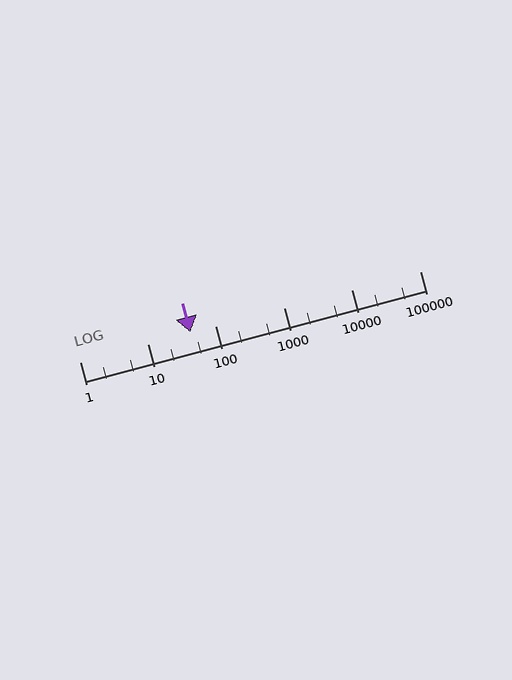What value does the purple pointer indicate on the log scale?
The pointer indicates approximately 43.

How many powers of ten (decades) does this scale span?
The scale spans 5 decades, from 1 to 100000.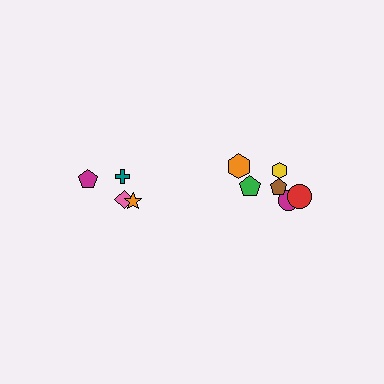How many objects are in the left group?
There are 4 objects.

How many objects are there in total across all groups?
There are 10 objects.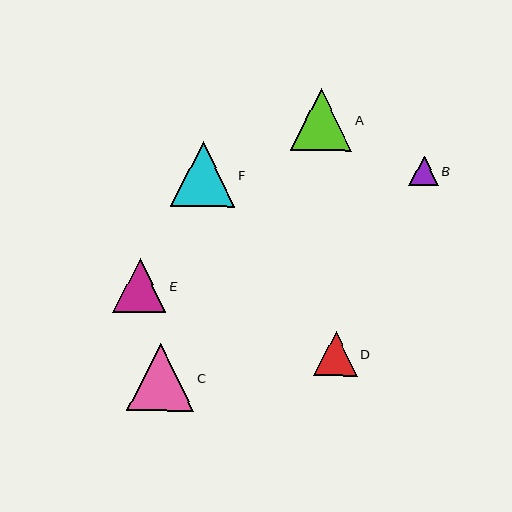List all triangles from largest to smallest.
From largest to smallest: C, F, A, E, D, B.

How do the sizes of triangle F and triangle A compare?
Triangle F and triangle A are approximately the same size.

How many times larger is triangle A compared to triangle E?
Triangle A is approximately 1.2 times the size of triangle E.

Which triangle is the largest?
Triangle C is the largest with a size of approximately 67 pixels.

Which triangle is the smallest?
Triangle B is the smallest with a size of approximately 29 pixels.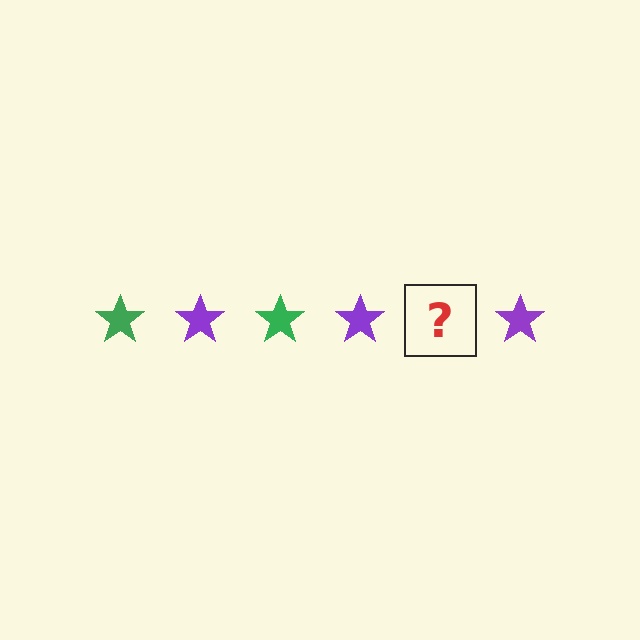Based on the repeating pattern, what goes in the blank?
The blank should be a green star.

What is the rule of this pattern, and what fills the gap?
The rule is that the pattern cycles through green, purple stars. The gap should be filled with a green star.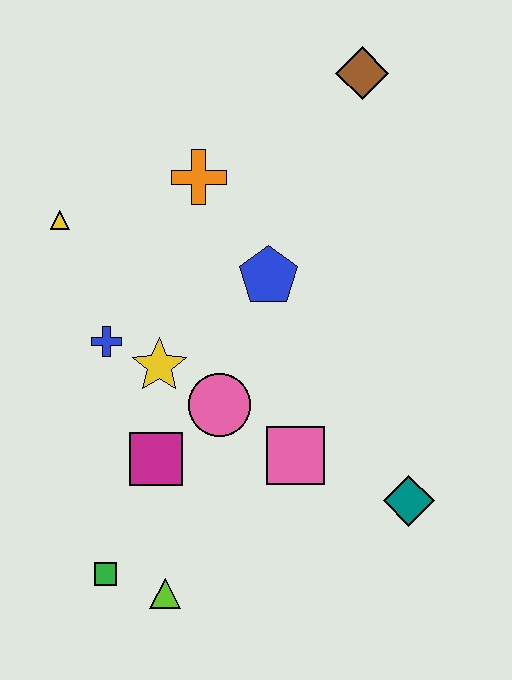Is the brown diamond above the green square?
Yes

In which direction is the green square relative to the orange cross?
The green square is below the orange cross.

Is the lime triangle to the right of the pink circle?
No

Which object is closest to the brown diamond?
The orange cross is closest to the brown diamond.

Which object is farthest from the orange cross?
The lime triangle is farthest from the orange cross.